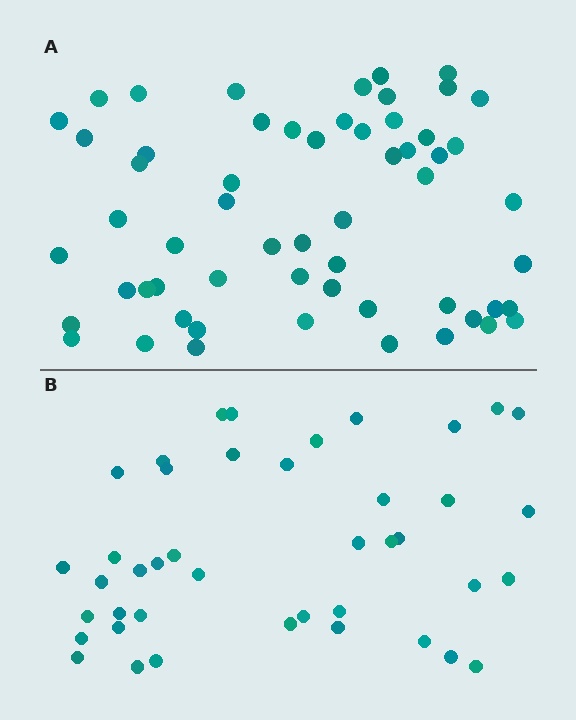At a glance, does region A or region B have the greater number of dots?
Region A (the top region) has more dots.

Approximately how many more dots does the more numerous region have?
Region A has approximately 15 more dots than region B.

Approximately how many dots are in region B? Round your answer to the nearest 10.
About 40 dots. (The exact count is 42, which rounds to 40.)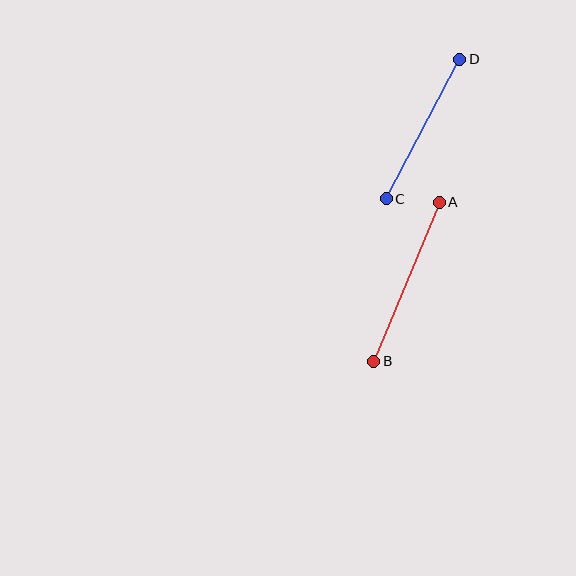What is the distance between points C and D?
The distance is approximately 158 pixels.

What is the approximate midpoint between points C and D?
The midpoint is at approximately (423, 129) pixels.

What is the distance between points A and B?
The distance is approximately 172 pixels.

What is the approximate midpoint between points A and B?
The midpoint is at approximately (407, 282) pixels.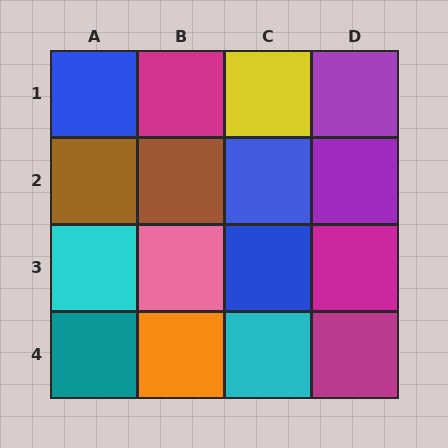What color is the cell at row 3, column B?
Pink.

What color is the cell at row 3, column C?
Blue.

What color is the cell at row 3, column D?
Magenta.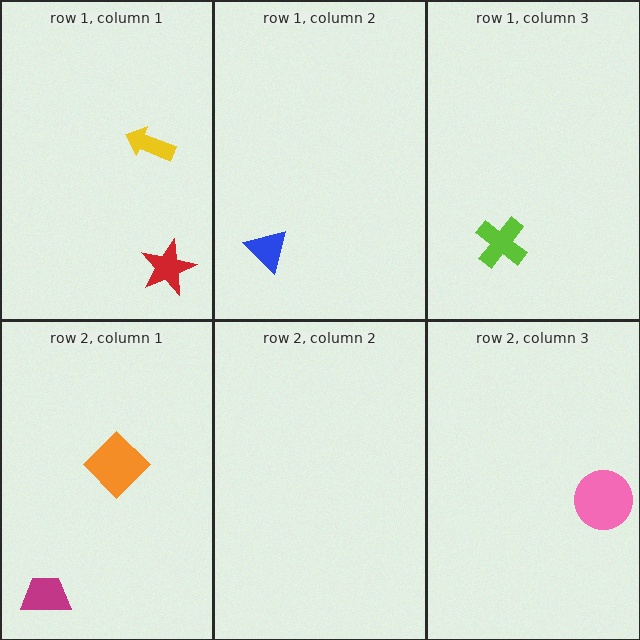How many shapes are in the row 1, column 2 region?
1.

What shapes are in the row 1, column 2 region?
The blue triangle.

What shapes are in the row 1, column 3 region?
The lime cross.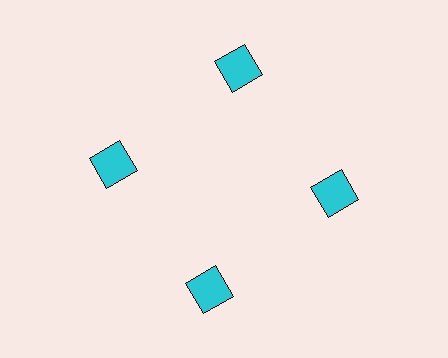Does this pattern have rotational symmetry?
Yes, this pattern has 4-fold rotational symmetry. It looks the same after rotating 90 degrees around the center.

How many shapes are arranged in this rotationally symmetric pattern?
There are 4 shapes, arranged in 4 groups of 1.